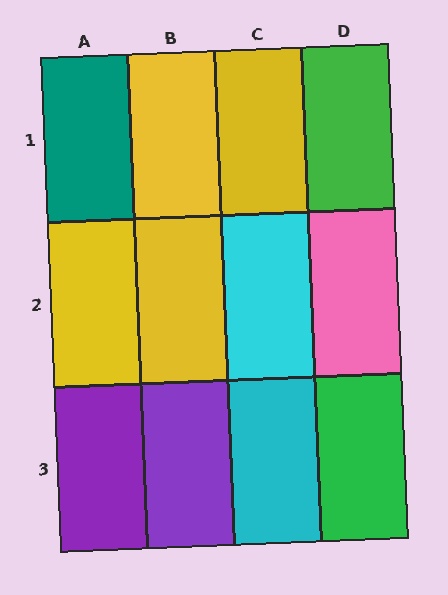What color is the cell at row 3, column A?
Purple.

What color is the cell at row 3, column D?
Green.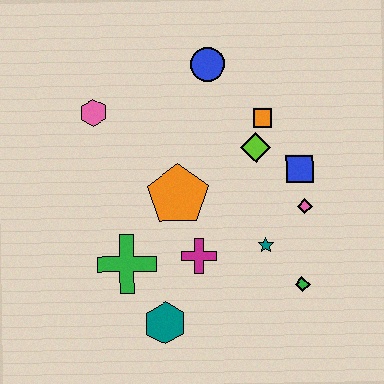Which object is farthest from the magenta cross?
The blue circle is farthest from the magenta cross.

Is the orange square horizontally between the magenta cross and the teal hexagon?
No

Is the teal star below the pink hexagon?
Yes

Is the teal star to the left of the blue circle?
No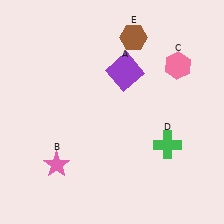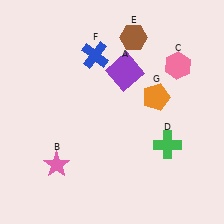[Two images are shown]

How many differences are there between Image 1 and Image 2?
There are 2 differences between the two images.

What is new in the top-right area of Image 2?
An orange pentagon (G) was added in the top-right area of Image 2.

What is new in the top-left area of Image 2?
A blue cross (F) was added in the top-left area of Image 2.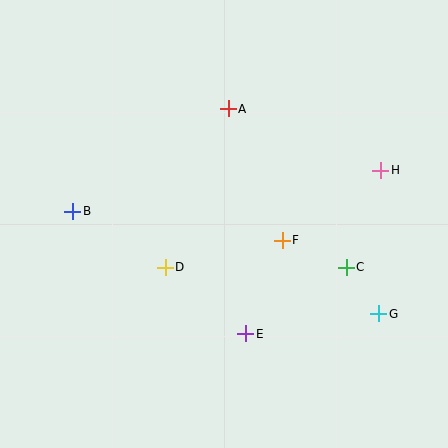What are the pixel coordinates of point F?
Point F is at (282, 240).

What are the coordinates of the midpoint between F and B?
The midpoint between F and B is at (177, 226).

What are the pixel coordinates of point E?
Point E is at (246, 334).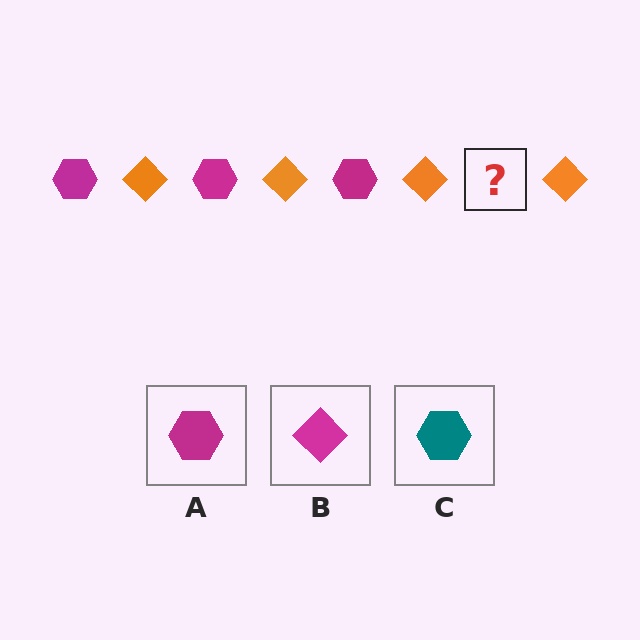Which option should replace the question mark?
Option A.